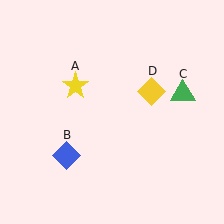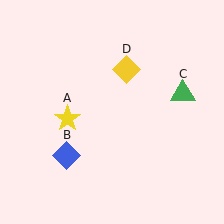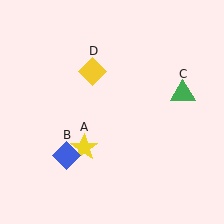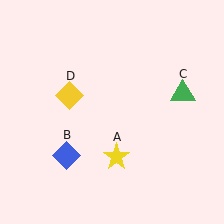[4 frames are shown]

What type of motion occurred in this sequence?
The yellow star (object A), yellow diamond (object D) rotated counterclockwise around the center of the scene.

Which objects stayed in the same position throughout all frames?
Blue diamond (object B) and green triangle (object C) remained stationary.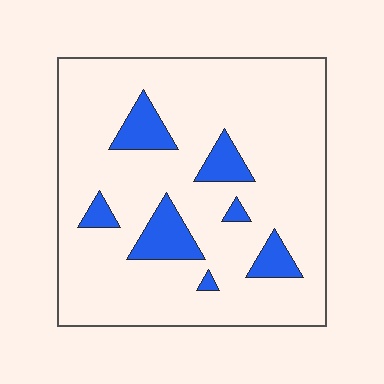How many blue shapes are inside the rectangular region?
7.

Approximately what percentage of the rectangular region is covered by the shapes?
Approximately 15%.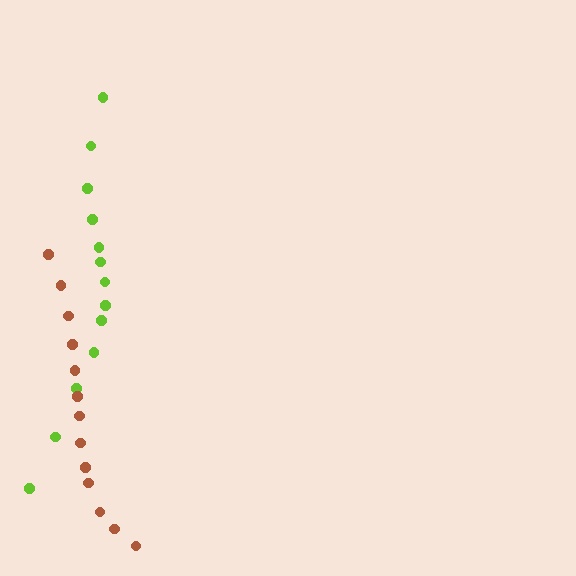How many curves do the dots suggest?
There are 2 distinct paths.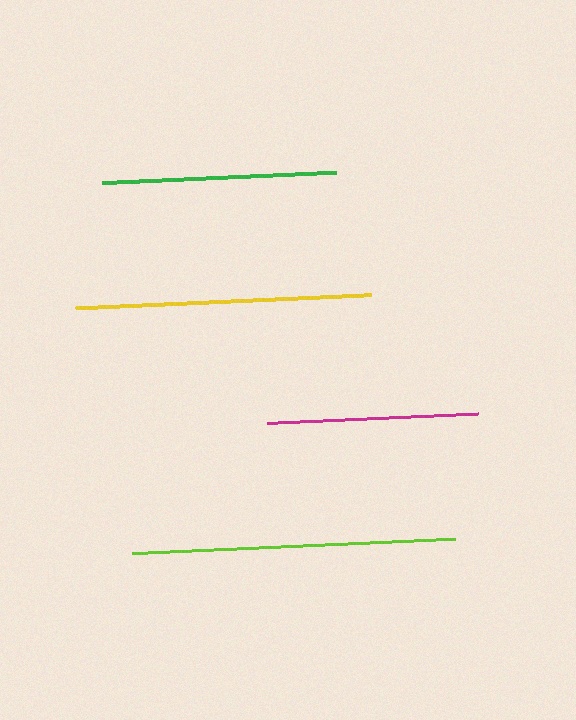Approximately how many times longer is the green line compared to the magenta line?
The green line is approximately 1.1 times the length of the magenta line.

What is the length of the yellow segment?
The yellow segment is approximately 295 pixels long.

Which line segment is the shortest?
The magenta line is the shortest at approximately 211 pixels.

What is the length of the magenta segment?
The magenta segment is approximately 211 pixels long.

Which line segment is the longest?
The lime line is the longest at approximately 325 pixels.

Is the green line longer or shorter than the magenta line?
The green line is longer than the magenta line.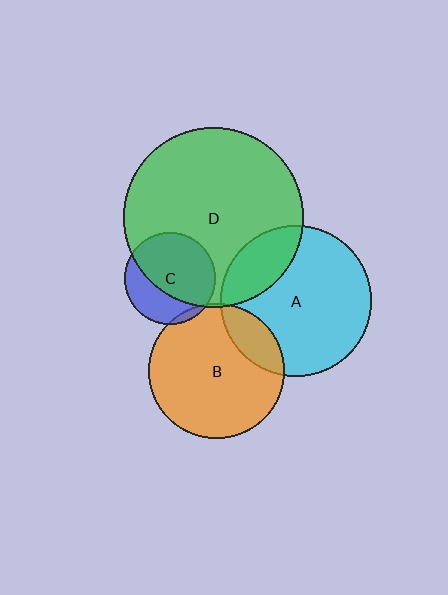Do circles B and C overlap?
Yes.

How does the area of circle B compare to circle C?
Approximately 2.2 times.